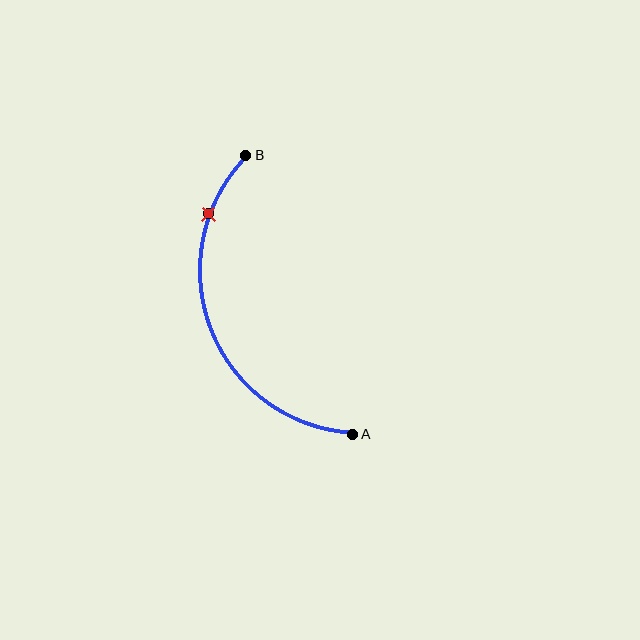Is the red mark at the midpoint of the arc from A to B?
No. The red mark lies on the arc but is closer to endpoint B. The arc midpoint would be at the point on the curve equidistant along the arc from both A and B.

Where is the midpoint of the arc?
The arc midpoint is the point on the curve farthest from the straight line joining A and B. It sits to the left of that line.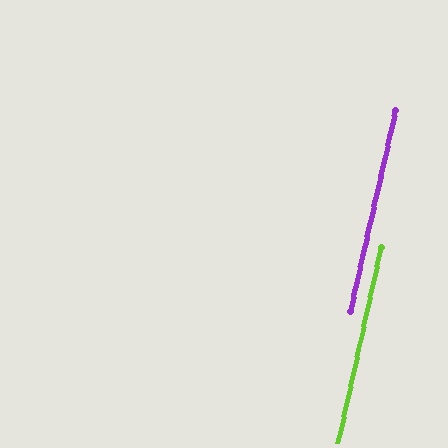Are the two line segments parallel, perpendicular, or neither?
Parallel — their directions differ by only 0.4°.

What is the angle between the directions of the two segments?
Approximately 0 degrees.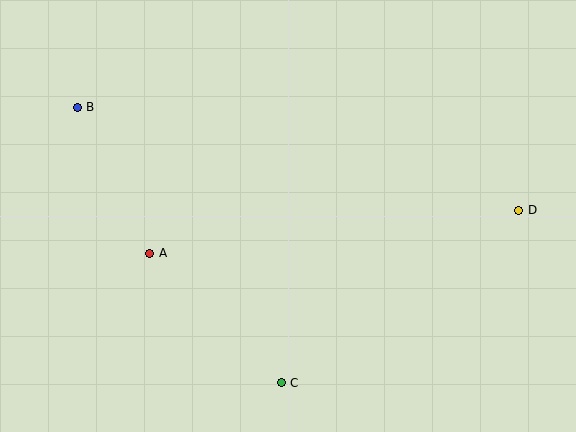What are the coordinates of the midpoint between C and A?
The midpoint between C and A is at (215, 318).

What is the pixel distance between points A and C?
The distance between A and C is 185 pixels.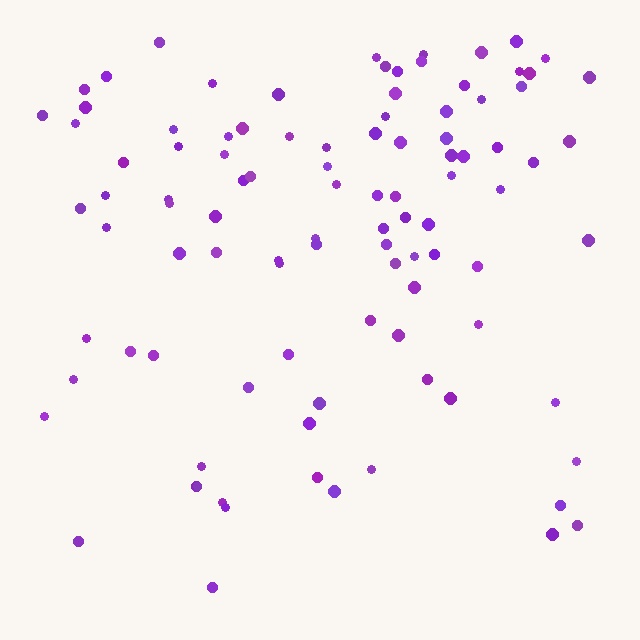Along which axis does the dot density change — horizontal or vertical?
Vertical.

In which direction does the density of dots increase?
From bottom to top, with the top side densest.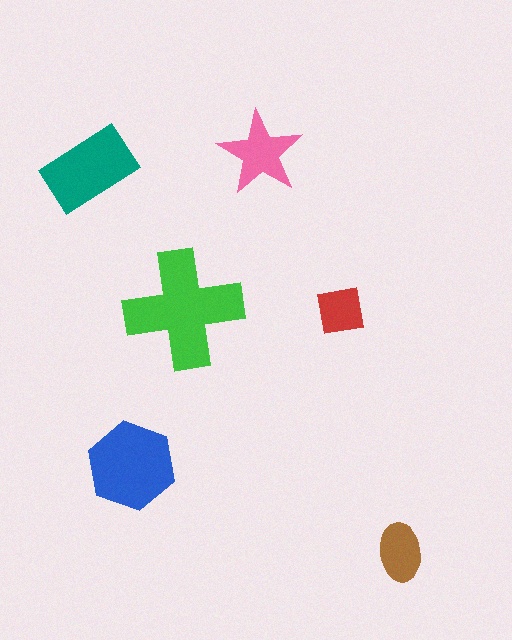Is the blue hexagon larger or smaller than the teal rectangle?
Larger.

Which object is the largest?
The green cross.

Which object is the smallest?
The red square.